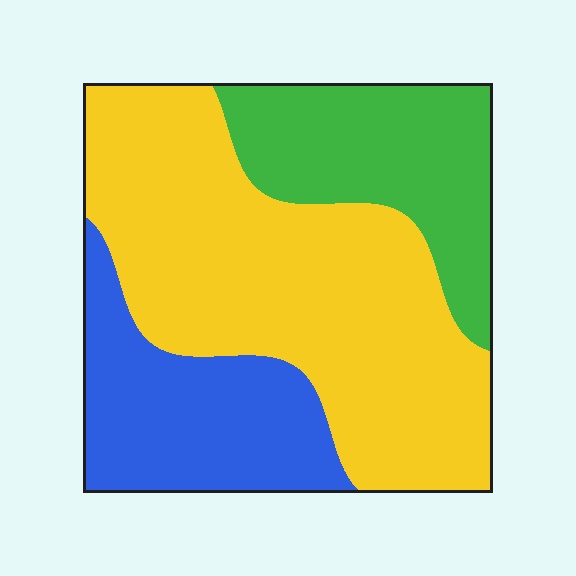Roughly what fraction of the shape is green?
Green takes up between a sixth and a third of the shape.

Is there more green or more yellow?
Yellow.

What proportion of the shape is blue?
Blue takes up less than a quarter of the shape.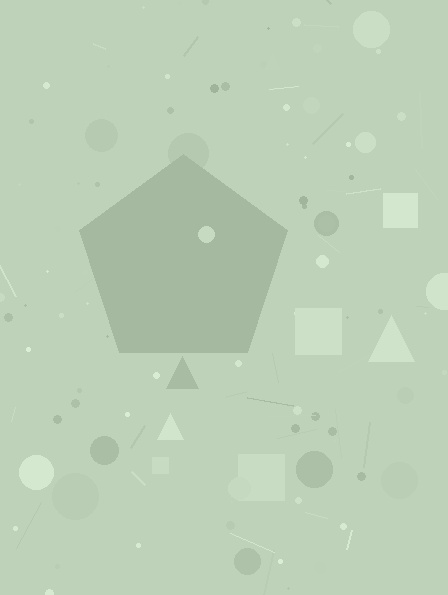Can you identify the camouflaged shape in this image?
The camouflaged shape is a pentagon.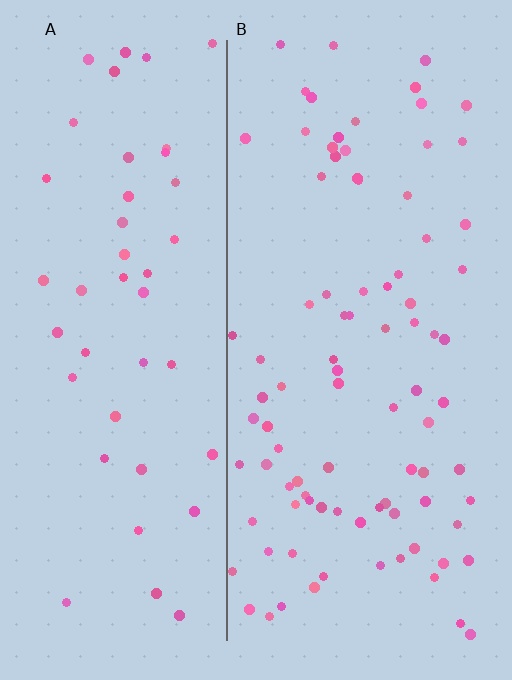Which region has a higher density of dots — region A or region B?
B (the right).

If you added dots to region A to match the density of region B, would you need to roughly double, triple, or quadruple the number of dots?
Approximately double.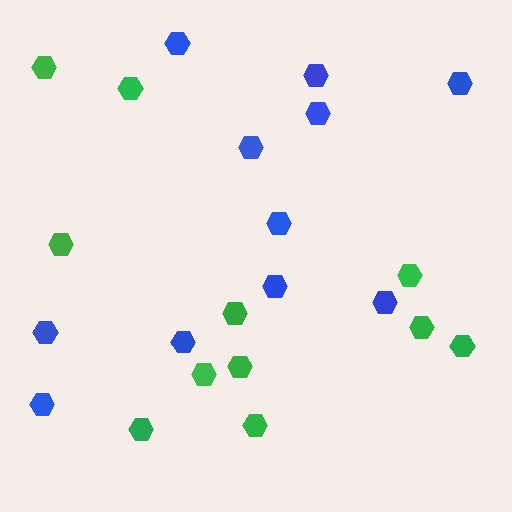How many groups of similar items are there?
There are 2 groups: one group of green hexagons (11) and one group of blue hexagons (11).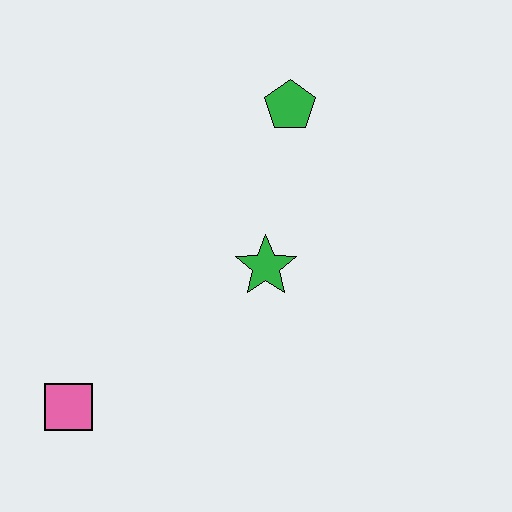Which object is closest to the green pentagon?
The green star is closest to the green pentagon.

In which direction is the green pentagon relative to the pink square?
The green pentagon is above the pink square.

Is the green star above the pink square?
Yes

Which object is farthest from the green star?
The pink square is farthest from the green star.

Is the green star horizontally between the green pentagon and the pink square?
Yes